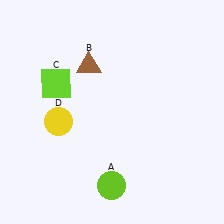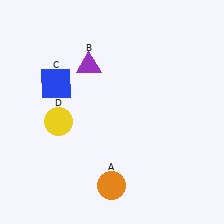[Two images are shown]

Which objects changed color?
A changed from lime to orange. B changed from brown to purple. C changed from lime to blue.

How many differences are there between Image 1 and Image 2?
There are 3 differences between the two images.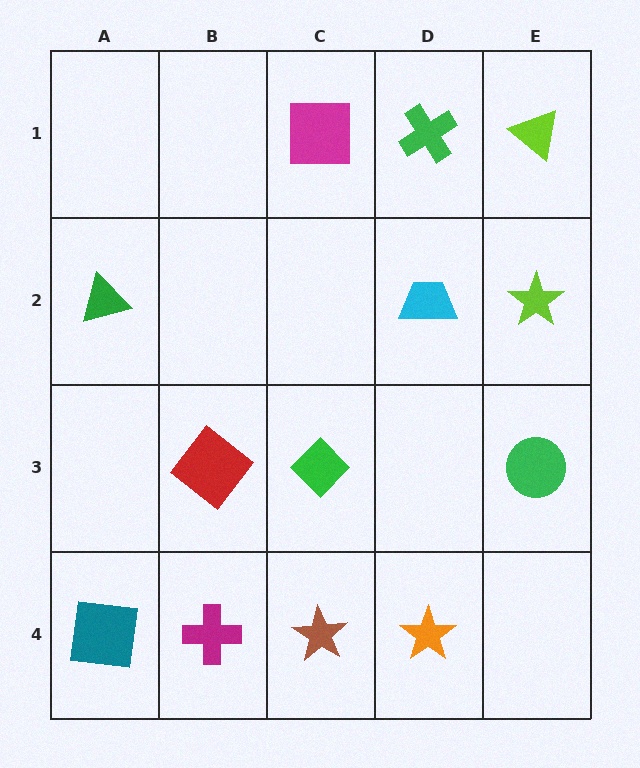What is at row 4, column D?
An orange star.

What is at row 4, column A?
A teal square.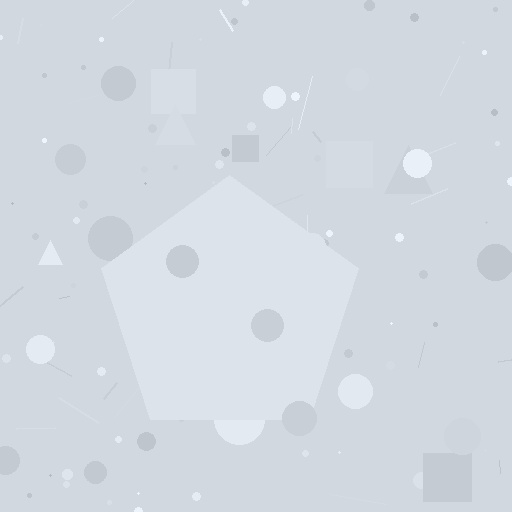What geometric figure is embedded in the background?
A pentagon is embedded in the background.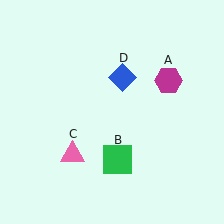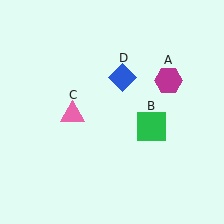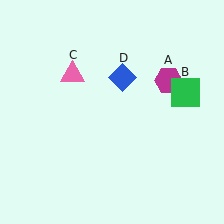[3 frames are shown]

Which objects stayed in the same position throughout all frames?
Magenta hexagon (object A) and blue diamond (object D) remained stationary.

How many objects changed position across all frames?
2 objects changed position: green square (object B), pink triangle (object C).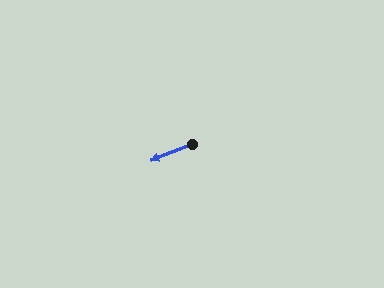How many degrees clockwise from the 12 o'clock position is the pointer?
Approximately 248 degrees.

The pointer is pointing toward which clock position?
Roughly 8 o'clock.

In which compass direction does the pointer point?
West.